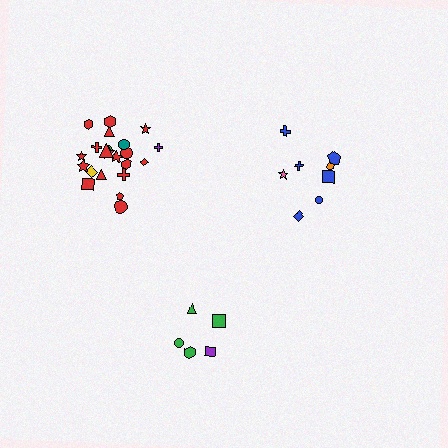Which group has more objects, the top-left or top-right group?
The top-left group.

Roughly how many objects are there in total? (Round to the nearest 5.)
Roughly 35 objects in total.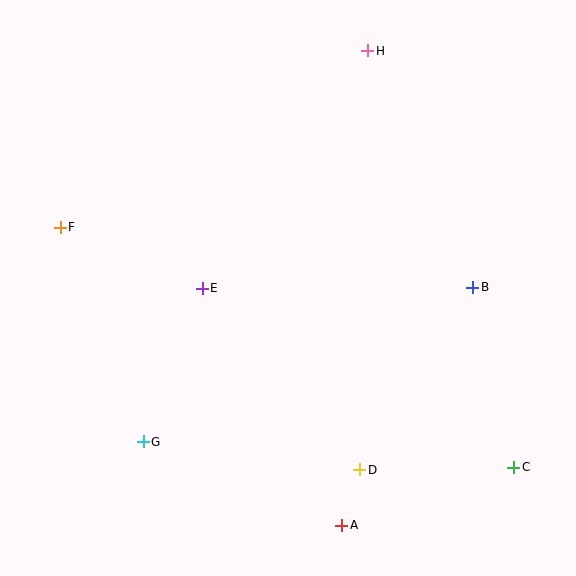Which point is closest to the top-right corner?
Point H is closest to the top-right corner.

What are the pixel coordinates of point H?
Point H is at (368, 51).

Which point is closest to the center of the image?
Point E at (202, 288) is closest to the center.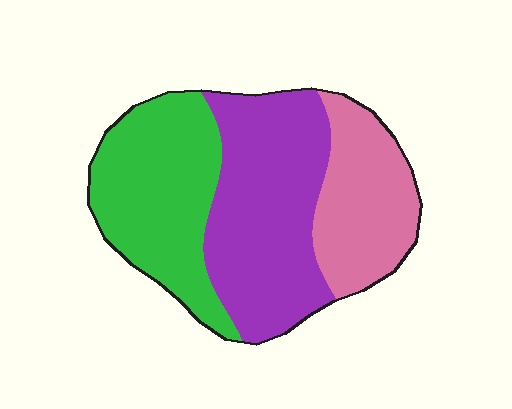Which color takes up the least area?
Pink, at roughly 25%.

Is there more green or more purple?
Purple.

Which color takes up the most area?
Purple, at roughly 40%.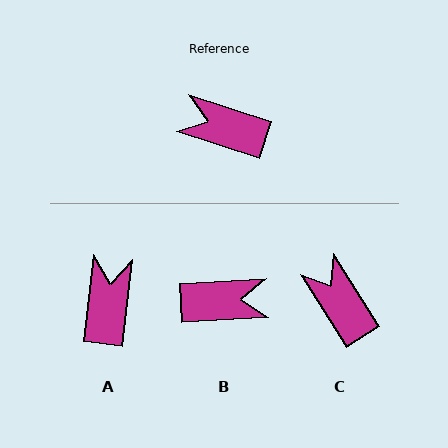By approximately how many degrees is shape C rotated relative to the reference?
Approximately 39 degrees clockwise.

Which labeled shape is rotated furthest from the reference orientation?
B, about 158 degrees away.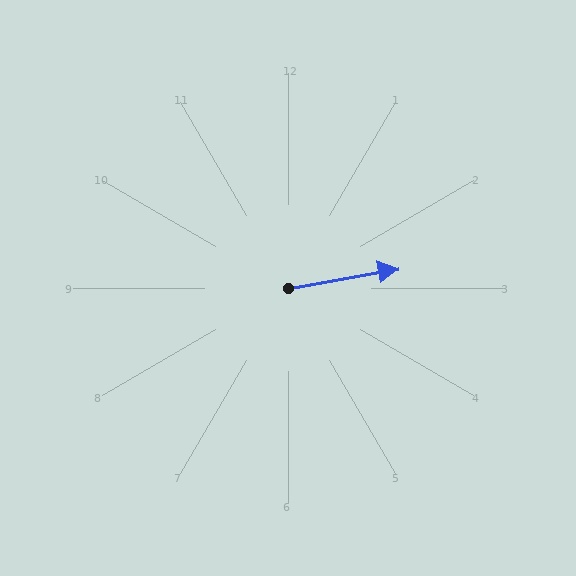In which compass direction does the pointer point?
East.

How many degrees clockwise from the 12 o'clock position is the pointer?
Approximately 80 degrees.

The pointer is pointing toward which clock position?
Roughly 3 o'clock.